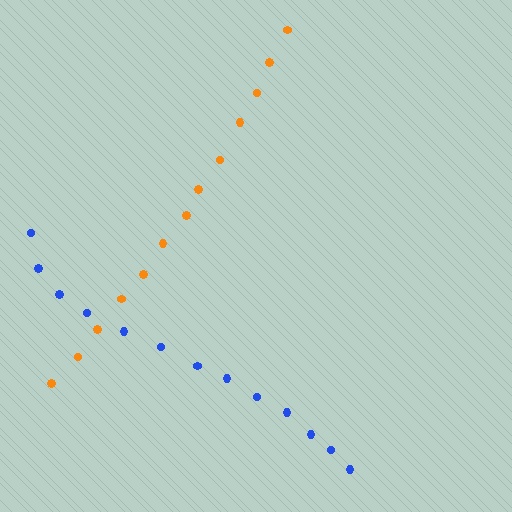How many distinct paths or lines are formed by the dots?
There are 2 distinct paths.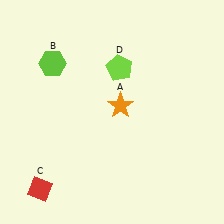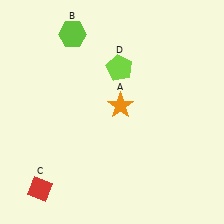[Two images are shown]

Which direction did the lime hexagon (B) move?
The lime hexagon (B) moved up.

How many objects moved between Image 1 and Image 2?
1 object moved between the two images.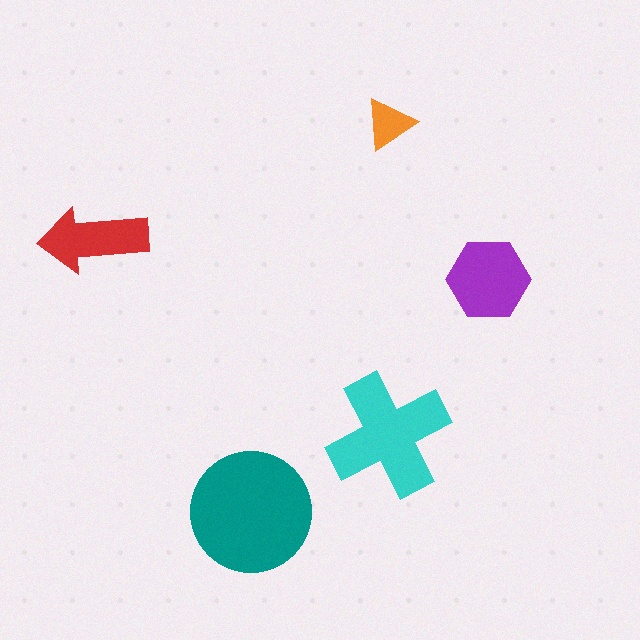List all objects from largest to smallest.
The teal circle, the cyan cross, the purple hexagon, the red arrow, the orange triangle.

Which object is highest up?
The orange triangle is topmost.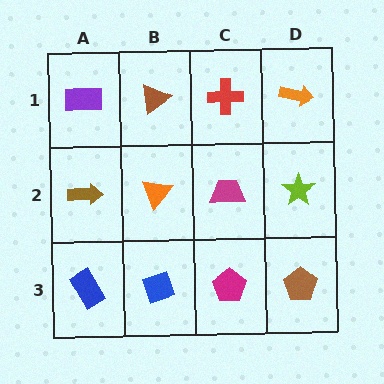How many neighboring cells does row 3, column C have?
3.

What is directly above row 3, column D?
A lime star.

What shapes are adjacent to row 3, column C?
A magenta trapezoid (row 2, column C), a blue diamond (row 3, column B), a brown pentagon (row 3, column D).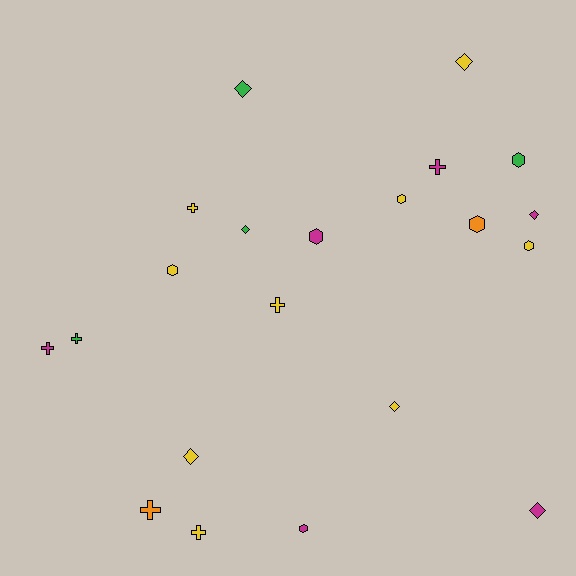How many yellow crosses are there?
There are 3 yellow crosses.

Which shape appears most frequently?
Cross, with 7 objects.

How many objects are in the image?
There are 21 objects.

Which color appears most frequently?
Yellow, with 9 objects.